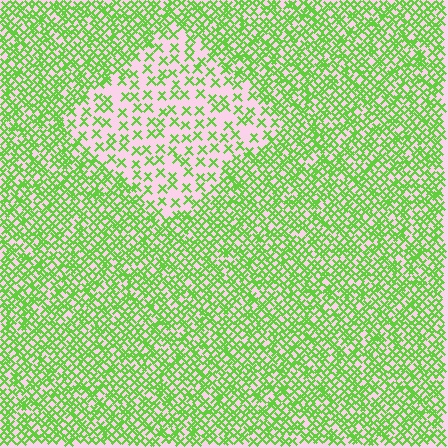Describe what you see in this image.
The image contains small lime elements arranged at two different densities. A diamond-shaped region is visible where the elements are less densely packed than the surrounding area.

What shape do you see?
I see a diamond.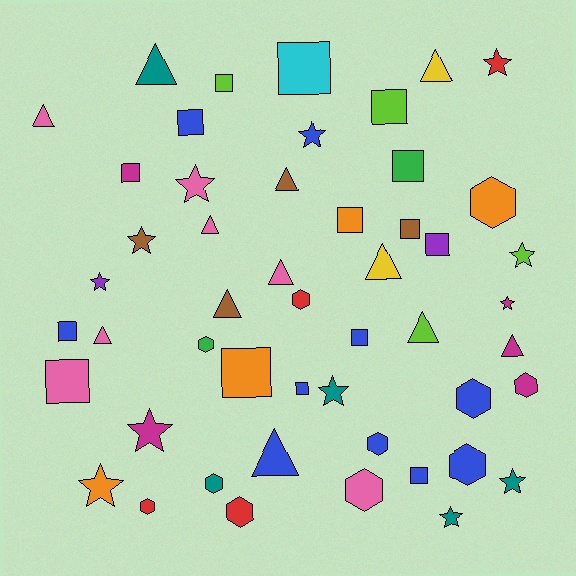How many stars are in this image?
There are 12 stars.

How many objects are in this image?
There are 50 objects.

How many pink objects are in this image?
There are 7 pink objects.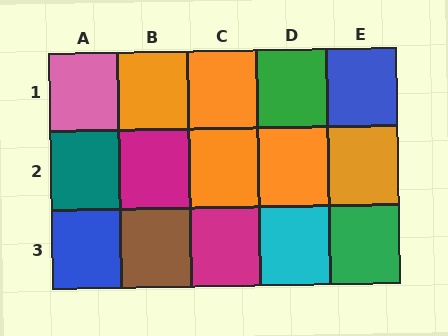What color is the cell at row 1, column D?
Green.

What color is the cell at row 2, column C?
Orange.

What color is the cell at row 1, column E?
Blue.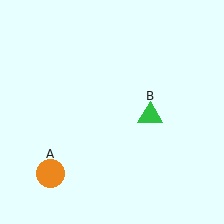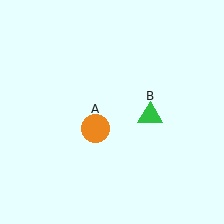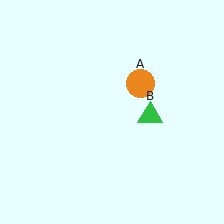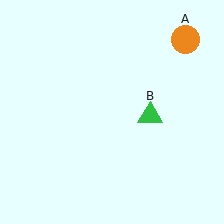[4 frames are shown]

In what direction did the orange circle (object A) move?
The orange circle (object A) moved up and to the right.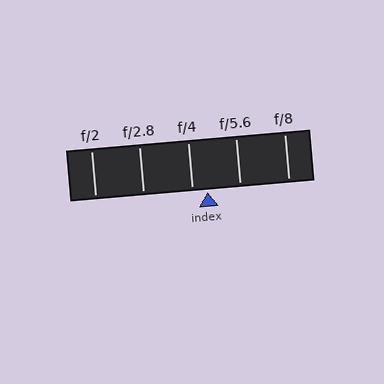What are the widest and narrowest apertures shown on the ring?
The widest aperture shown is f/2 and the narrowest is f/8.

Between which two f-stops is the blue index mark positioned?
The index mark is between f/4 and f/5.6.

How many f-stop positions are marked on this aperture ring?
There are 5 f-stop positions marked.